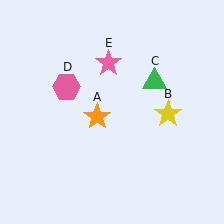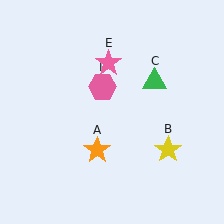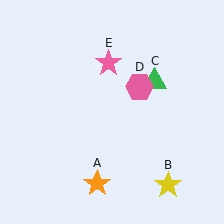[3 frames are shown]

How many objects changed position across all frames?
3 objects changed position: orange star (object A), yellow star (object B), pink hexagon (object D).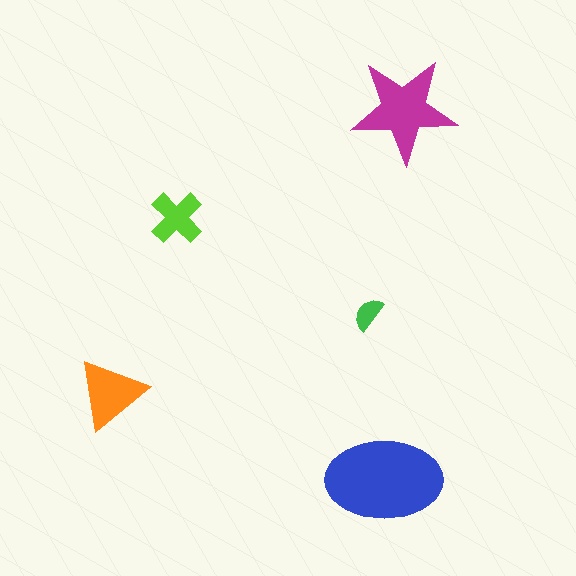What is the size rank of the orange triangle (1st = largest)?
3rd.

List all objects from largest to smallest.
The blue ellipse, the magenta star, the orange triangle, the lime cross, the green semicircle.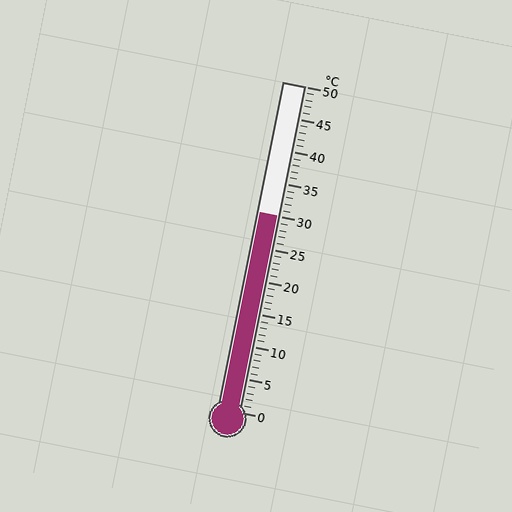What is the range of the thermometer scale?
The thermometer scale ranges from 0°C to 50°C.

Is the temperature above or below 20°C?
The temperature is above 20°C.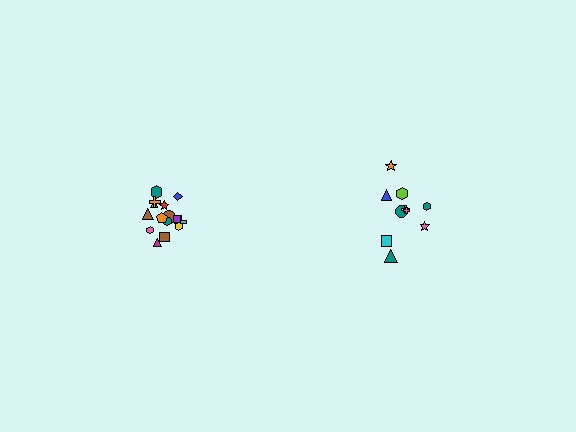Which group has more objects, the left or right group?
The left group.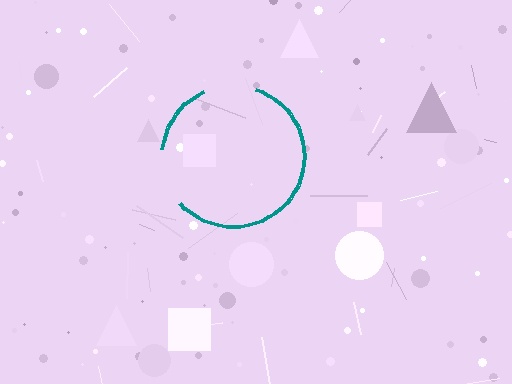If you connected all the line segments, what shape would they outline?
They would outline a circle.